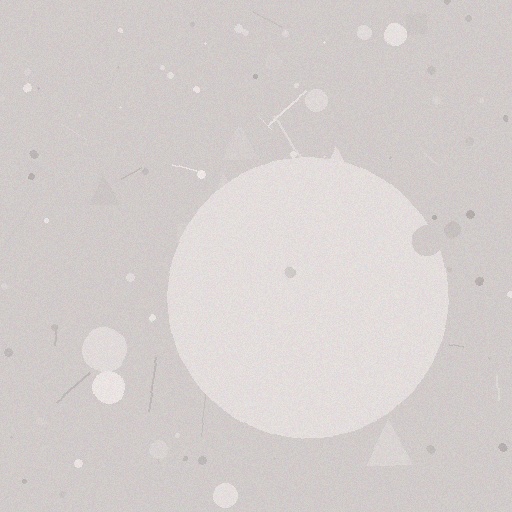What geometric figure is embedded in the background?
A circle is embedded in the background.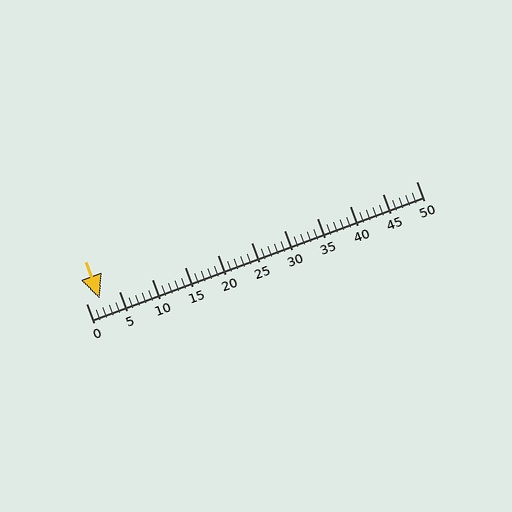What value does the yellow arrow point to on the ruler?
The yellow arrow points to approximately 2.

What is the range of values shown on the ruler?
The ruler shows values from 0 to 50.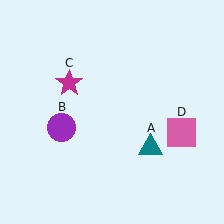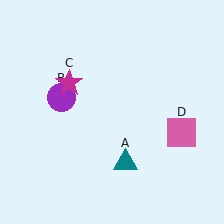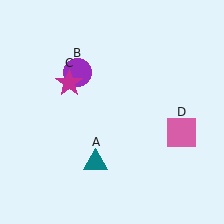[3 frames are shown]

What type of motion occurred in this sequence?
The teal triangle (object A), purple circle (object B) rotated clockwise around the center of the scene.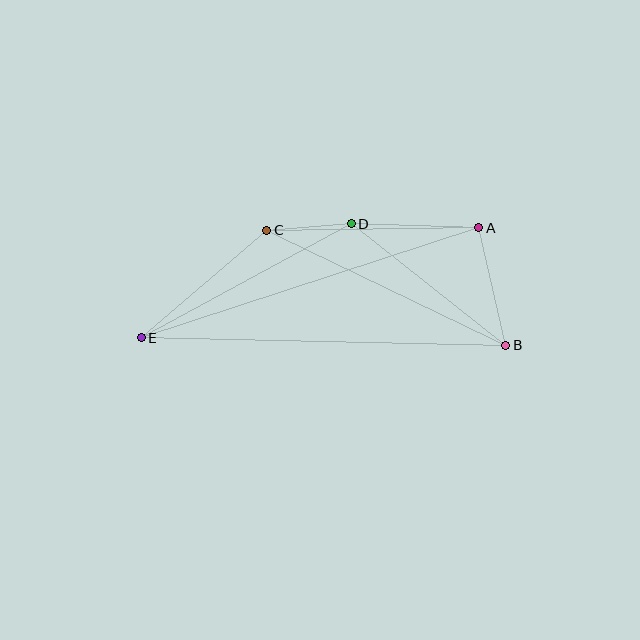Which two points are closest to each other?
Points C and D are closest to each other.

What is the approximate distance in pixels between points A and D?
The distance between A and D is approximately 128 pixels.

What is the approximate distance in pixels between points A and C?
The distance between A and C is approximately 212 pixels.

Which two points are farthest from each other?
Points B and E are farthest from each other.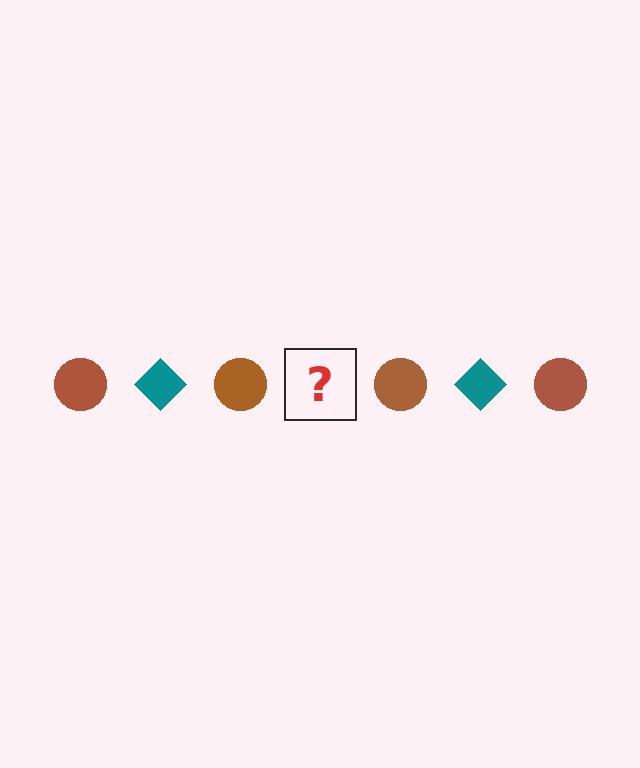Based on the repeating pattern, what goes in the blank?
The blank should be a teal diamond.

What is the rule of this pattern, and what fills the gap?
The rule is that the pattern alternates between brown circle and teal diamond. The gap should be filled with a teal diamond.